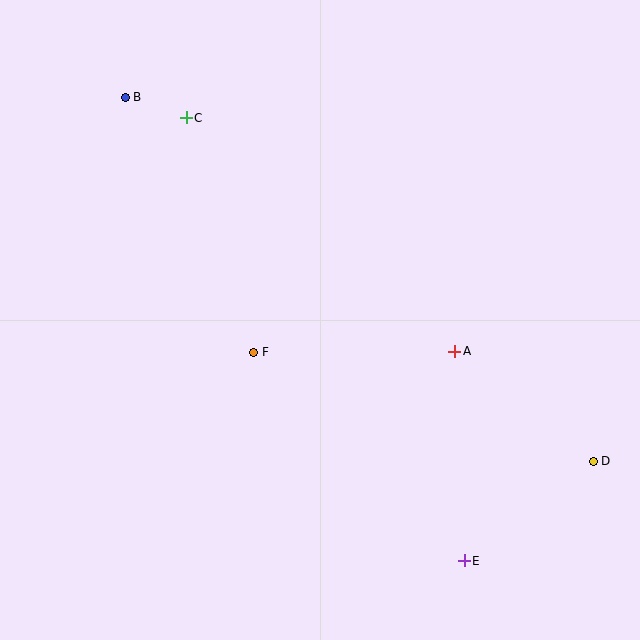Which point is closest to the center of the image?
Point F at (254, 352) is closest to the center.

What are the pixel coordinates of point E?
Point E is at (464, 561).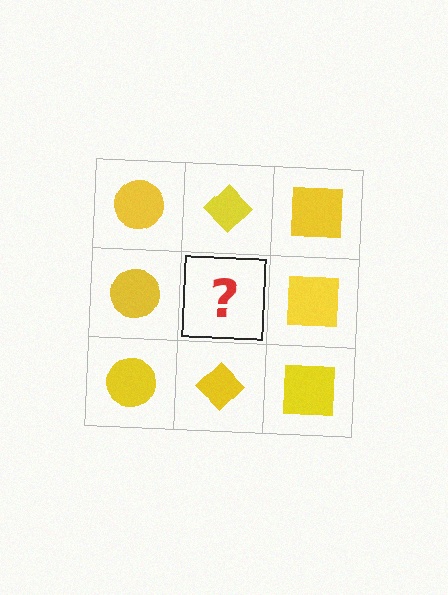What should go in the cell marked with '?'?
The missing cell should contain a yellow diamond.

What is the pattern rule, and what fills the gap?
The rule is that each column has a consistent shape. The gap should be filled with a yellow diamond.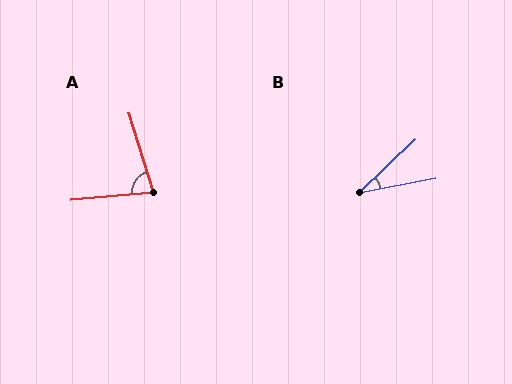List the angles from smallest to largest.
B (33°), A (78°).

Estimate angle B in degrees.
Approximately 33 degrees.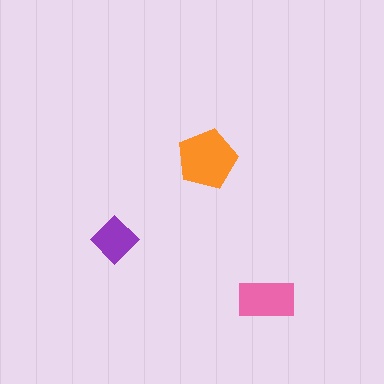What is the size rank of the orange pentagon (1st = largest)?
1st.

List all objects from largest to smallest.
The orange pentagon, the pink rectangle, the purple diamond.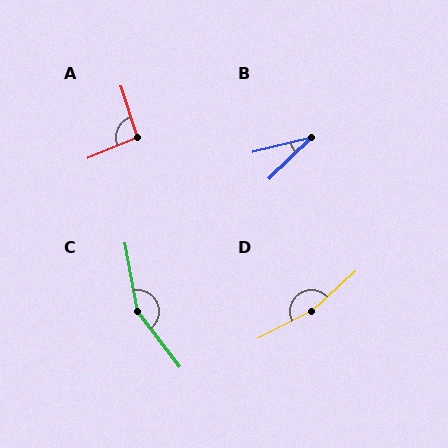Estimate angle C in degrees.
Approximately 153 degrees.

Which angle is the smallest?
B, at approximately 30 degrees.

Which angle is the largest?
D, at approximately 165 degrees.